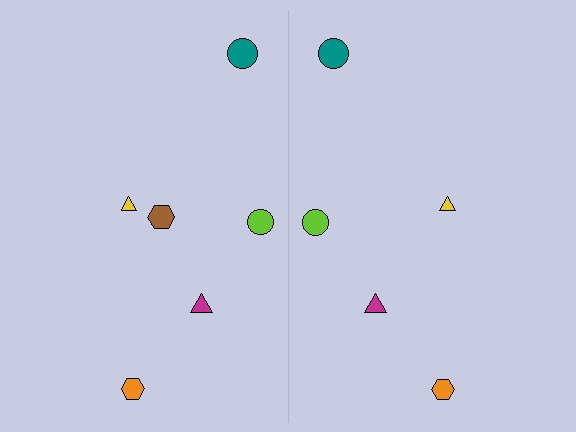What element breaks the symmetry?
A brown hexagon is missing from the right side.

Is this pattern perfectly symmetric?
No, the pattern is not perfectly symmetric. A brown hexagon is missing from the right side.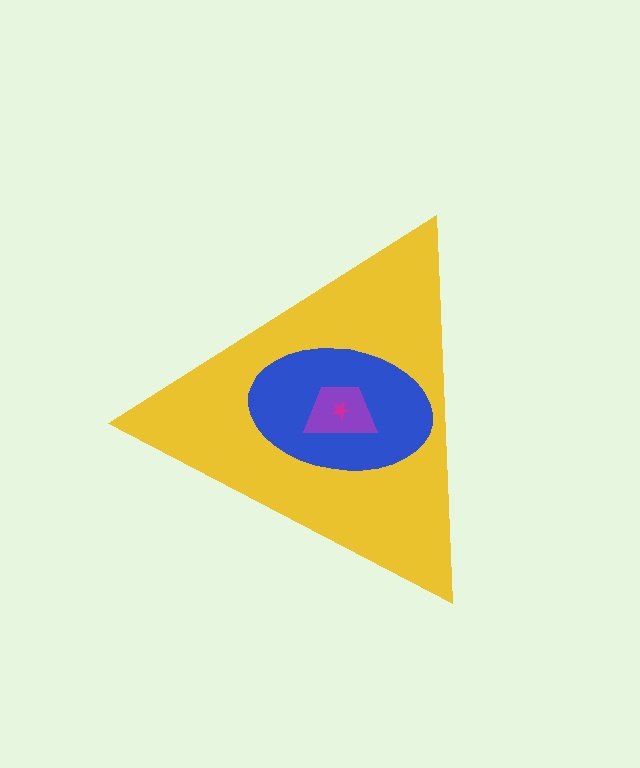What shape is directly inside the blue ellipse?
The purple trapezoid.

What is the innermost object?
The magenta star.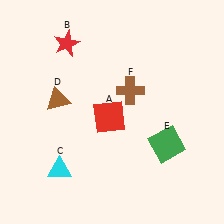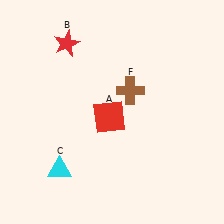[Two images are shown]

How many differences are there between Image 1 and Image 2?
There are 2 differences between the two images.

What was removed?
The green square (E), the brown triangle (D) were removed in Image 2.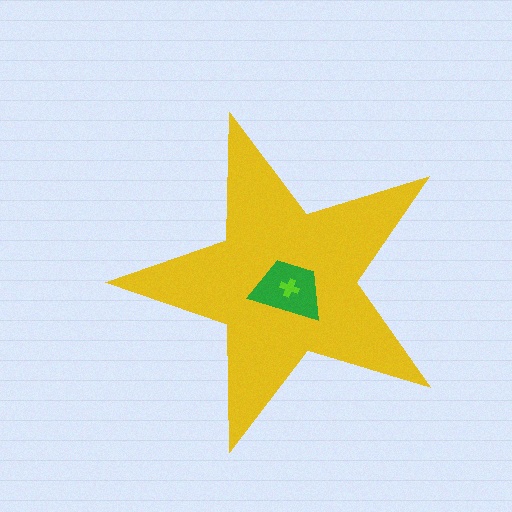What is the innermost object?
The lime cross.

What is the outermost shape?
The yellow star.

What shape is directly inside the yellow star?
The green trapezoid.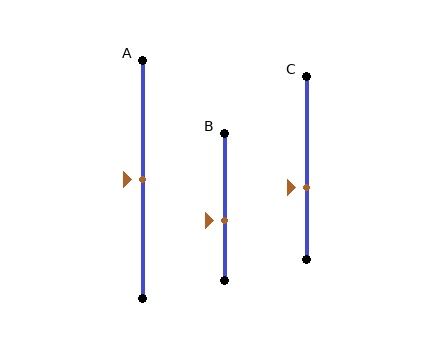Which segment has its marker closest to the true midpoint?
Segment A has its marker closest to the true midpoint.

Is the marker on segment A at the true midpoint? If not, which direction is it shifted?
Yes, the marker on segment A is at the true midpoint.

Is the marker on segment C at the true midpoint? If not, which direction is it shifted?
No, the marker on segment C is shifted downward by about 11% of the segment length.